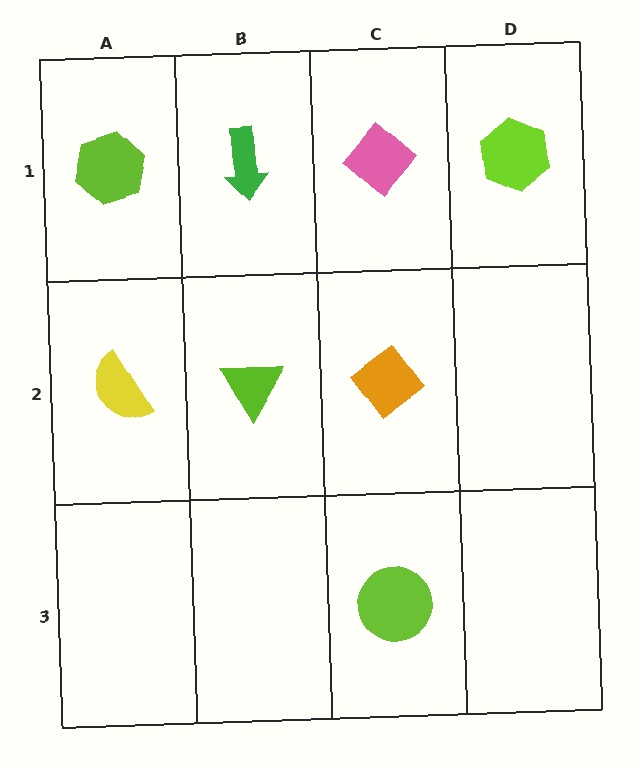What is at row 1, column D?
A lime hexagon.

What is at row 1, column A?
A lime hexagon.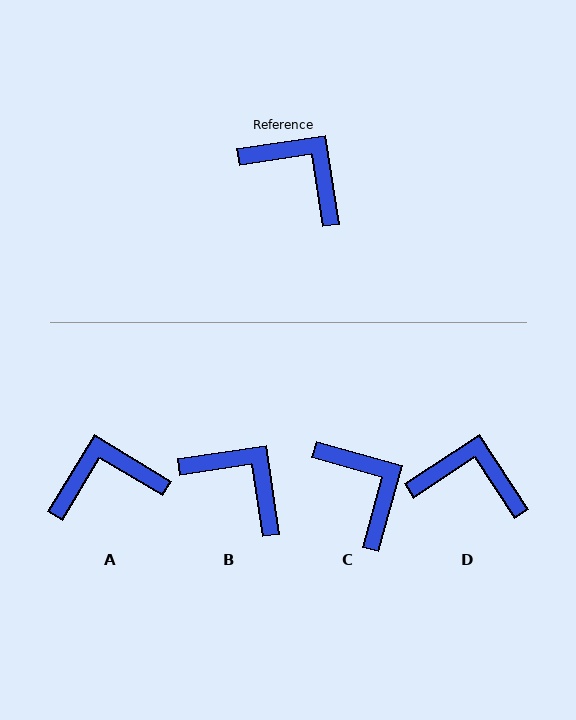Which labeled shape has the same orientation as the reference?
B.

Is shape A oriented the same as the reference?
No, it is off by about 50 degrees.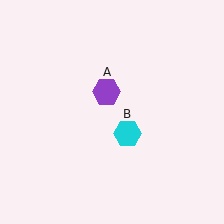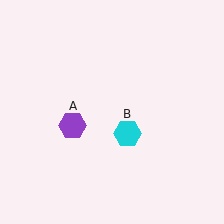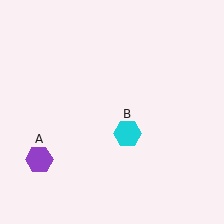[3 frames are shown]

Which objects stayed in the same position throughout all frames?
Cyan hexagon (object B) remained stationary.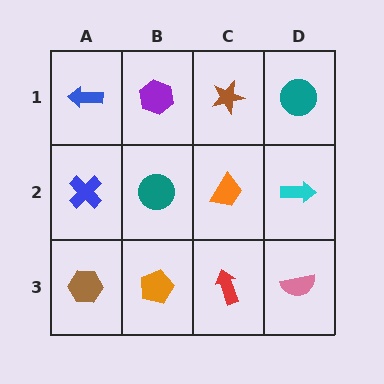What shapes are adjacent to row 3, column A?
A blue cross (row 2, column A), an orange pentagon (row 3, column B).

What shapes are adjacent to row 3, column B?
A teal circle (row 2, column B), a brown hexagon (row 3, column A), a red arrow (row 3, column C).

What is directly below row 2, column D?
A pink semicircle.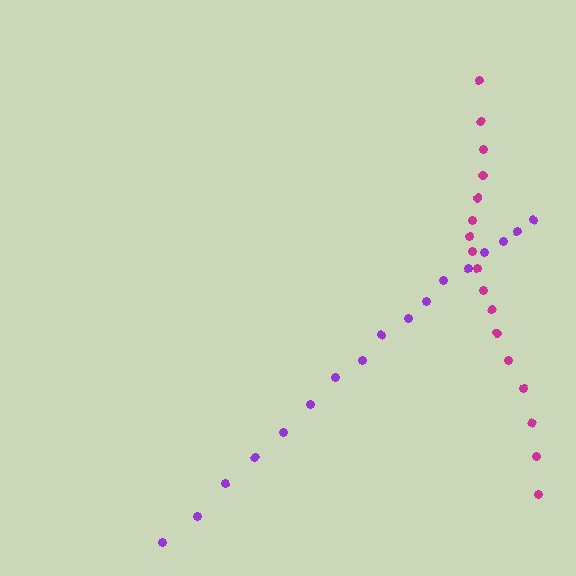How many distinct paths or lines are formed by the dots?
There are 2 distinct paths.